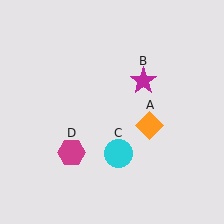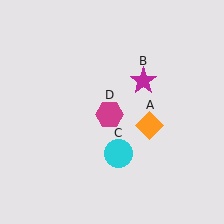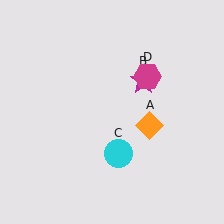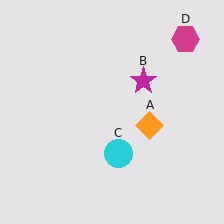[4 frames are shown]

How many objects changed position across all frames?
1 object changed position: magenta hexagon (object D).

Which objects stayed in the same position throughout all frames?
Orange diamond (object A) and magenta star (object B) and cyan circle (object C) remained stationary.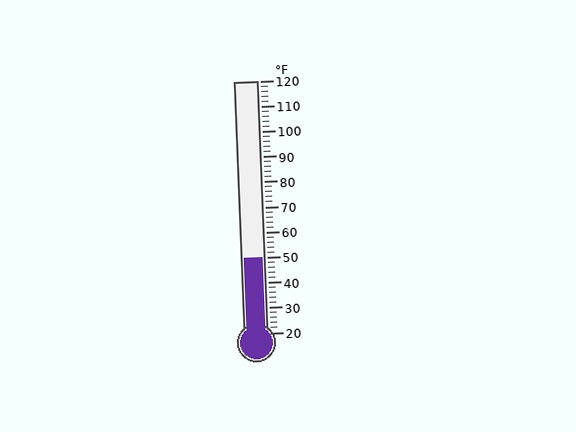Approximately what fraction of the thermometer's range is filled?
The thermometer is filled to approximately 30% of its range.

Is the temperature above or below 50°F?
The temperature is at 50°F.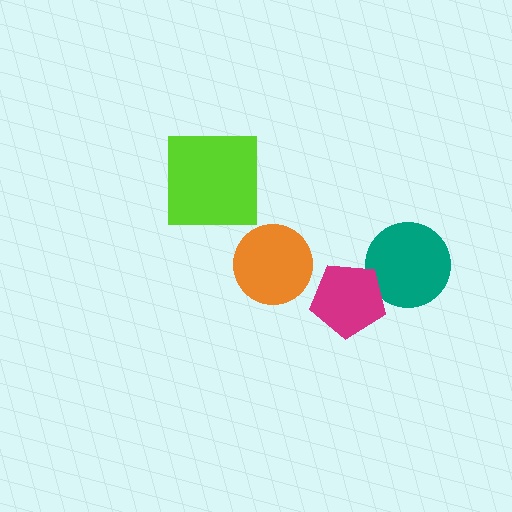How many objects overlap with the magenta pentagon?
1 object overlaps with the magenta pentagon.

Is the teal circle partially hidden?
Yes, it is partially covered by another shape.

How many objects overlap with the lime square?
0 objects overlap with the lime square.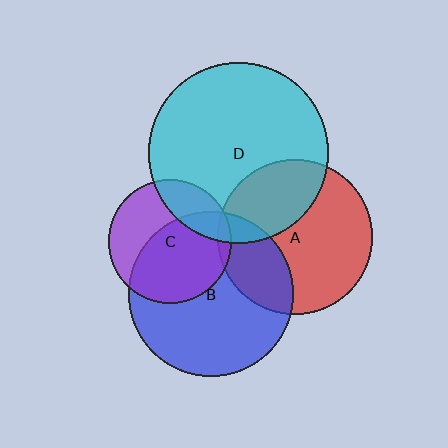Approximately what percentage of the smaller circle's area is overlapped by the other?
Approximately 10%.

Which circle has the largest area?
Circle D (cyan).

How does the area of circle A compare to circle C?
Approximately 1.6 times.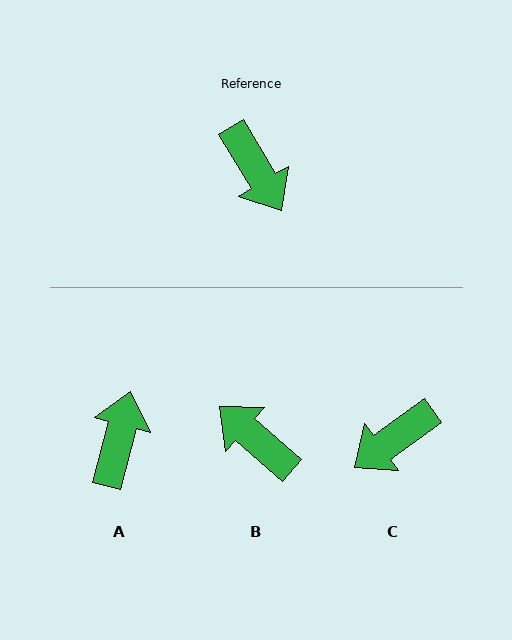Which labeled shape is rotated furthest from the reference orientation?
B, about 163 degrees away.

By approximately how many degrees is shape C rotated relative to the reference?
Approximately 85 degrees clockwise.